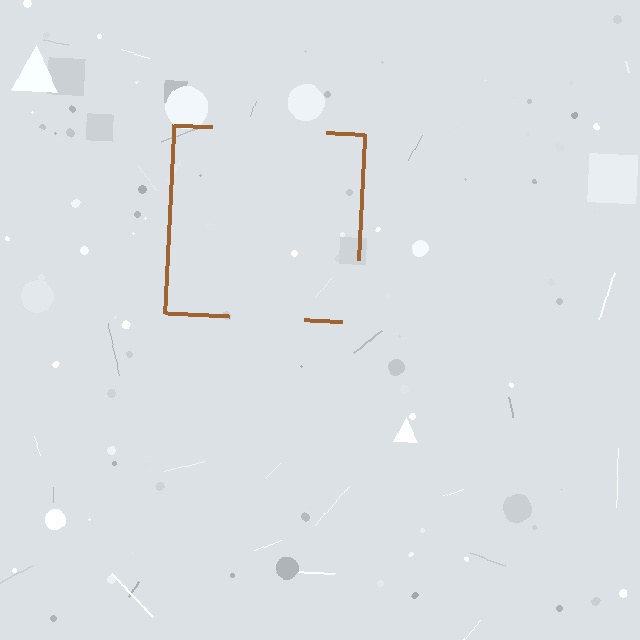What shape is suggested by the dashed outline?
The dashed outline suggests a square.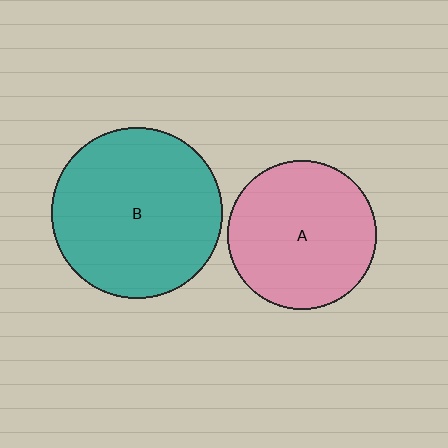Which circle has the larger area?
Circle B (teal).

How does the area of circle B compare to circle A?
Approximately 1.3 times.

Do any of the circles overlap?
No, none of the circles overlap.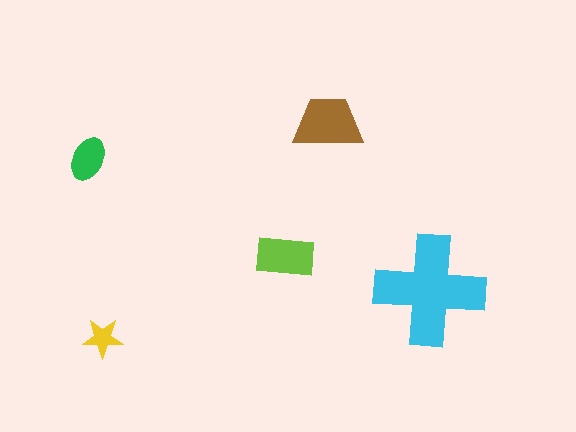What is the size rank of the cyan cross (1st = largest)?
1st.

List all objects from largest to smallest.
The cyan cross, the brown trapezoid, the lime rectangle, the green ellipse, the yellow star.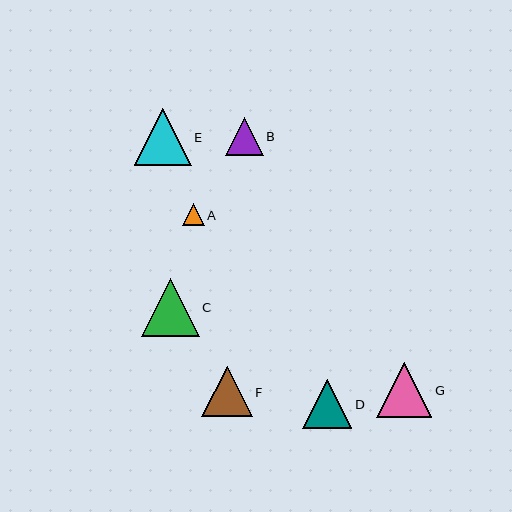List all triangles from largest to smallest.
From largest to smallest: C, E, G, F, D, B, A.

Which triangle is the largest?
Triangle C is the largest with a size of approximately 58 pixels.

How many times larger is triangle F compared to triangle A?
Triangle F is approximately 2.3 times the size of triangle A.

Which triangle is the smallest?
Triangle A is the smallest with a size of approximately 22 pixels.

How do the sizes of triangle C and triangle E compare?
Triangle C and triangle E are approximately the same size.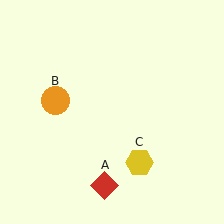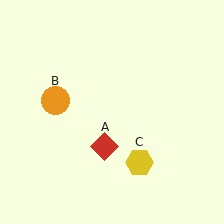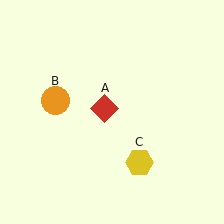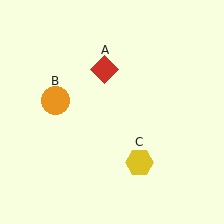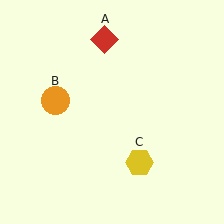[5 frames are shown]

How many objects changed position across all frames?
1 object changed position: red diamond (object A).